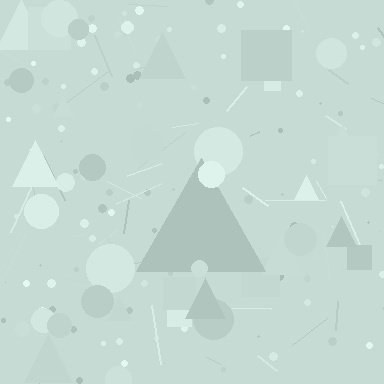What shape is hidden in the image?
A triangle is hidden in the image.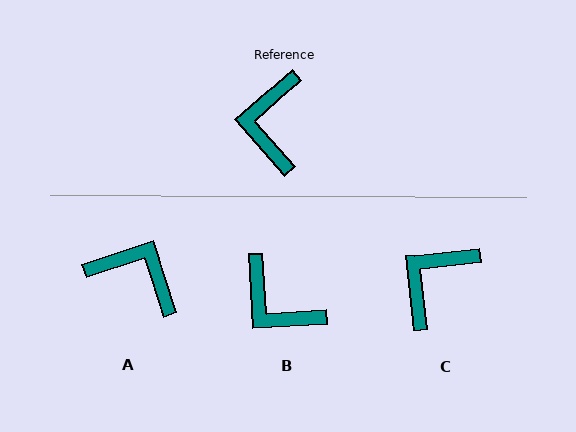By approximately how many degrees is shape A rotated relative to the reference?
Approximately 113 degrees clockwise.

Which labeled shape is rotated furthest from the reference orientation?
A, about 113 degrees away.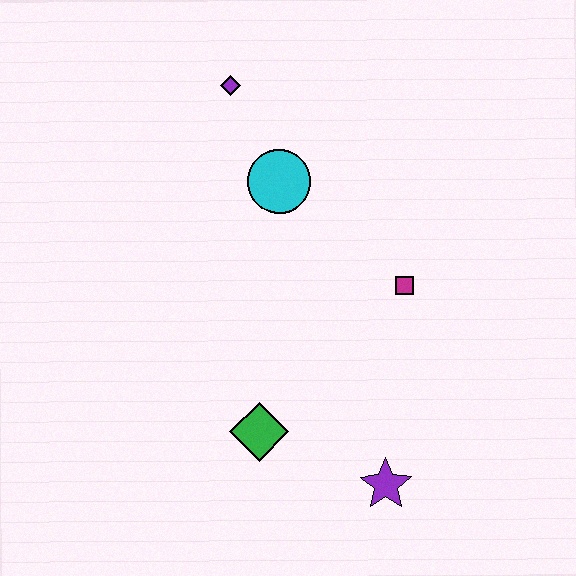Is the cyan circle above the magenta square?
Yes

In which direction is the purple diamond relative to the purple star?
The purple diamond is above the purple star.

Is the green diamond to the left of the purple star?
Yes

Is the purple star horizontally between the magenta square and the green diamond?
Yes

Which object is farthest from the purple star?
The purple diamond is farthest from the purple star.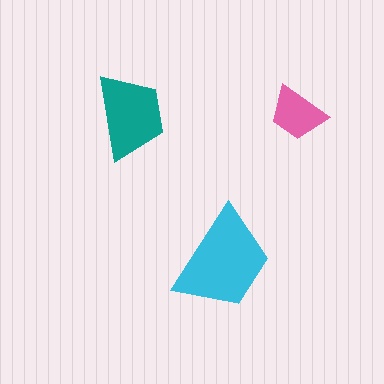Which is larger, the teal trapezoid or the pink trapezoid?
The teal one.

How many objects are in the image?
There are 3 objects in the image.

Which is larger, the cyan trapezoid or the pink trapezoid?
The cyan one.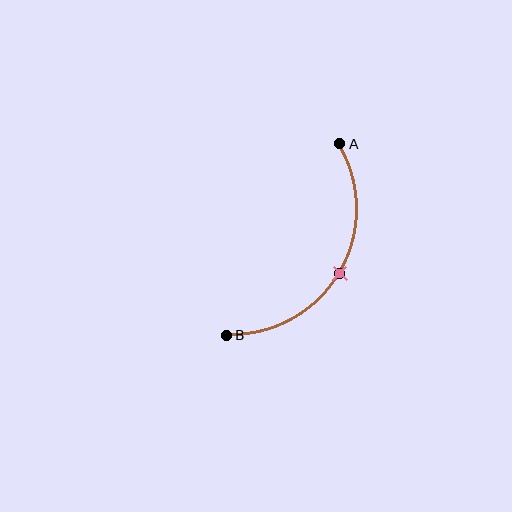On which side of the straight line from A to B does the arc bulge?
The arc bulges to the right of the straight line connecting A and B.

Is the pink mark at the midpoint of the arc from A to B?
Yes. The pink mark lies on the arc at equal arc-length from both A and B — it is the arc midpoint.